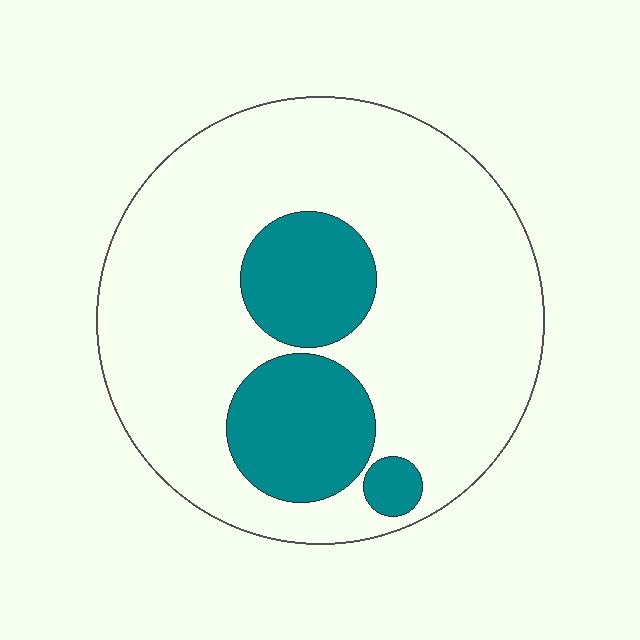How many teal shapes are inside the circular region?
3.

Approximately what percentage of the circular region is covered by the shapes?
Approximately 20%.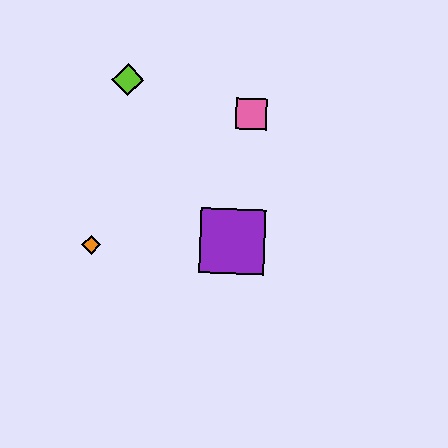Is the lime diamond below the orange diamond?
No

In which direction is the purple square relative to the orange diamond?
The purple square is to the right of the orange diamond.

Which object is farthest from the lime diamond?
The purple square is farthest from the lime diamond.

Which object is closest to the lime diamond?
The pink square is closest to the lime diamond.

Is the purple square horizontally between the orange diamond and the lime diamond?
No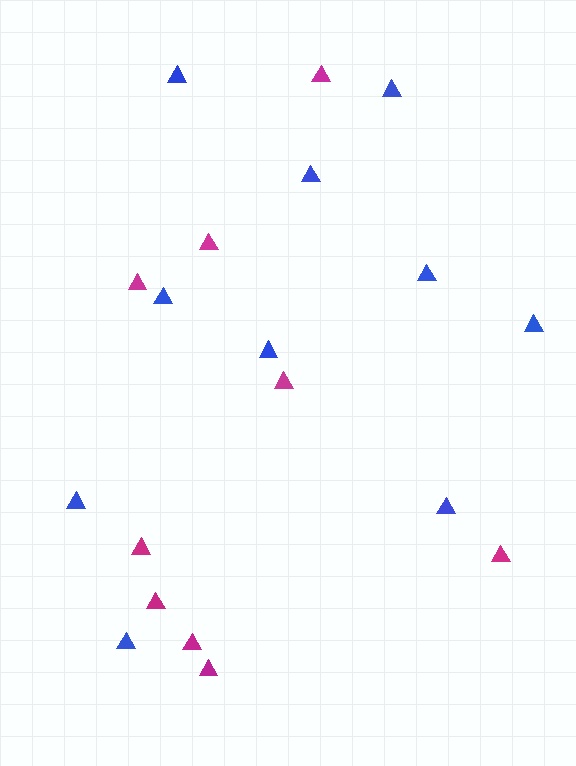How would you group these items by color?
There are 2 groups: one group of blue triangles (10) and one group of magenta triangles (9).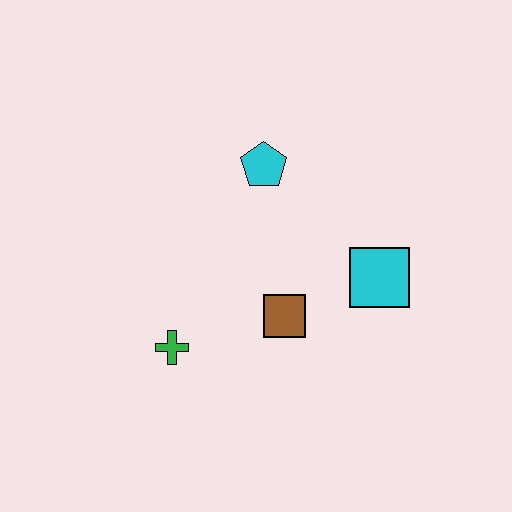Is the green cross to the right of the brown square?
No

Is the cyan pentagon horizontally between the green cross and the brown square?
Yes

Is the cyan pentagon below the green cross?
No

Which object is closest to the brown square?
The cyan square is closest to the brown square.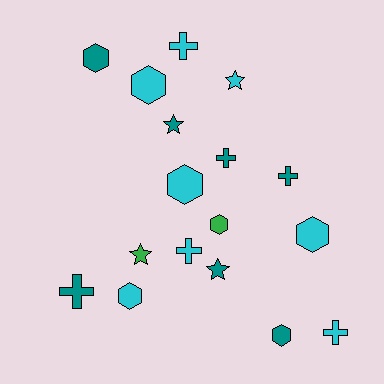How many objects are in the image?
There are 17 objects.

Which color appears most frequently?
Cyan, with 8 objects.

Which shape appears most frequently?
Hexagon, with 7 objects.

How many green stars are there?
There is 1 green star.